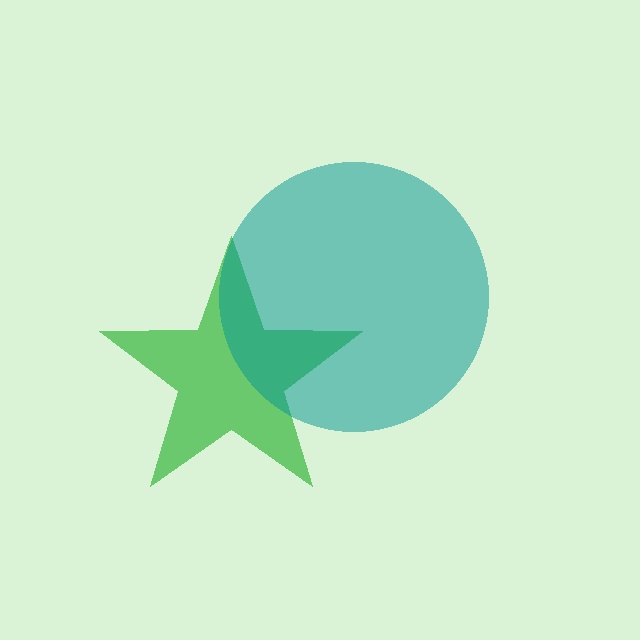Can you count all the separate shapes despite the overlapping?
Yes, there are 2 separate shapes.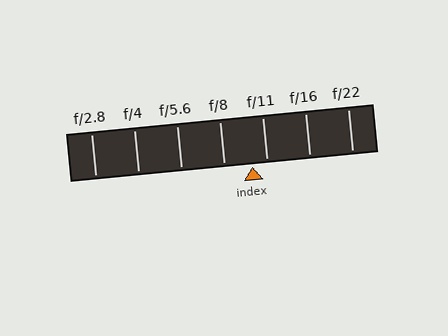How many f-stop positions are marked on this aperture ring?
There are 7 f-stop positions marked.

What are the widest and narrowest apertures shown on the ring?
The widest aperture shown is f/2.8 and the narrowest is f/22.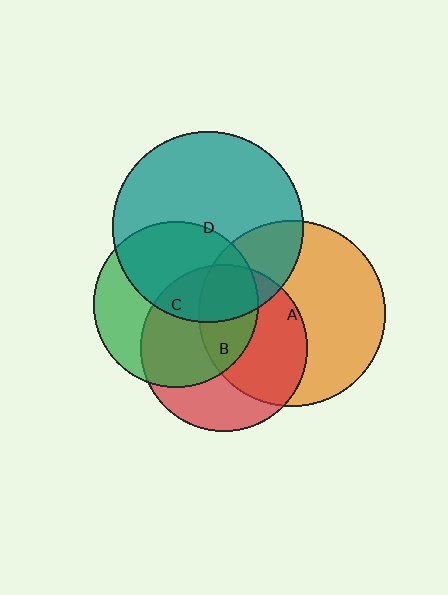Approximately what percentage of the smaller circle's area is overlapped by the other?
Approximately 25%.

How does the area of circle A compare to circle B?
Approximately 1.3 times.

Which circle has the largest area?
Circle D (teal).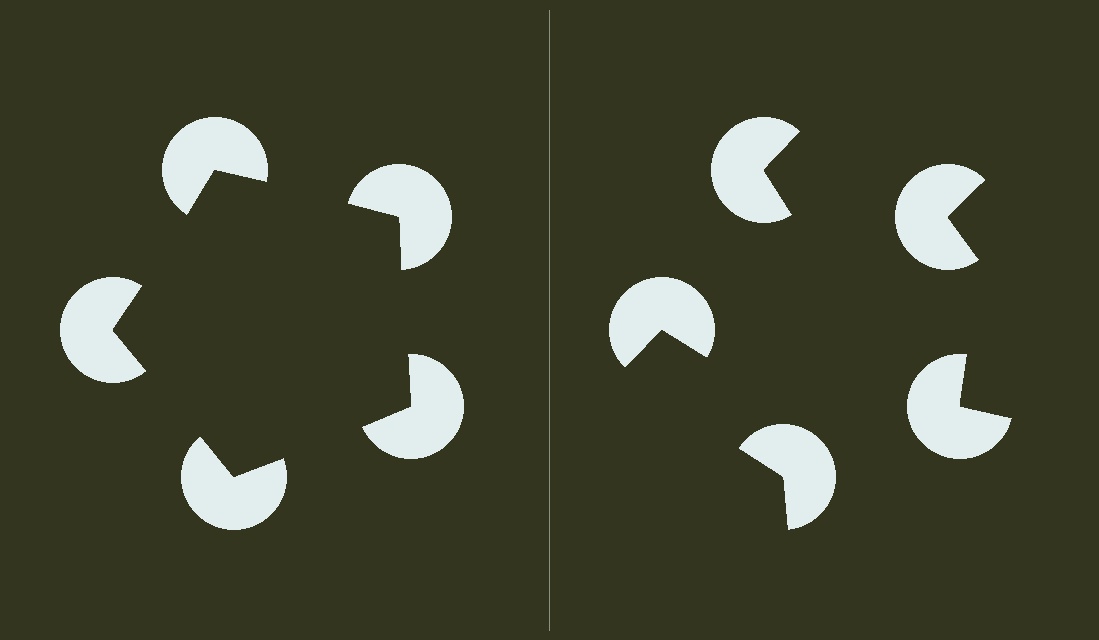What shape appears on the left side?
An illusory pentagon.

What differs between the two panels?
The pac-man discs are positioned identically on both sides; only the wedge orientations differ. On the left they align to a pentagon; on the right they are misaligned.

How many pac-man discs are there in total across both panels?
10 — 5 on each side.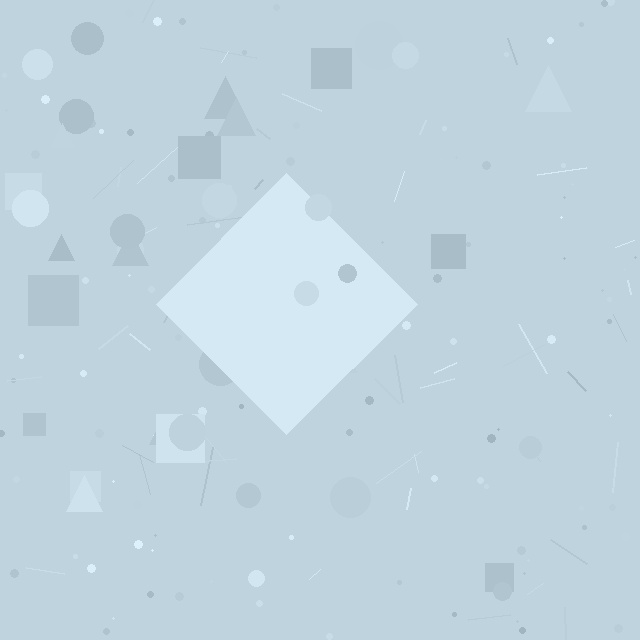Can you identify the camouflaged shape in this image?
The camouflaged shape is a diamond.